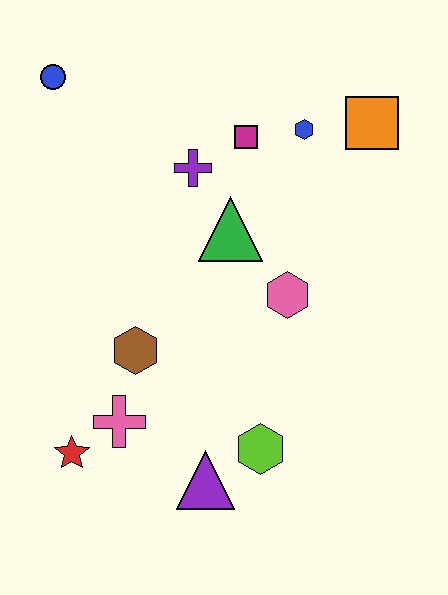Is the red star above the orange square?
No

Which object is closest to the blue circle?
The purple cross is closest to the blue circle.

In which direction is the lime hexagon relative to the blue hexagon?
The lime hexagon is below the blue hexagon.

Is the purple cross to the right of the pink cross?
Yes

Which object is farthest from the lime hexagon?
The blue circle is farthest from the lime hexagon.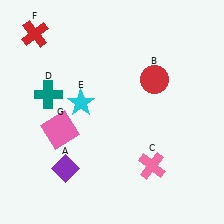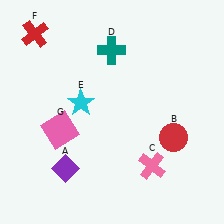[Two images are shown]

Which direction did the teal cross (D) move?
The teal cross (D) moved right.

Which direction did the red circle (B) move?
The red circle (B) moved down.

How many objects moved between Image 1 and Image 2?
2 objects moved between the two images.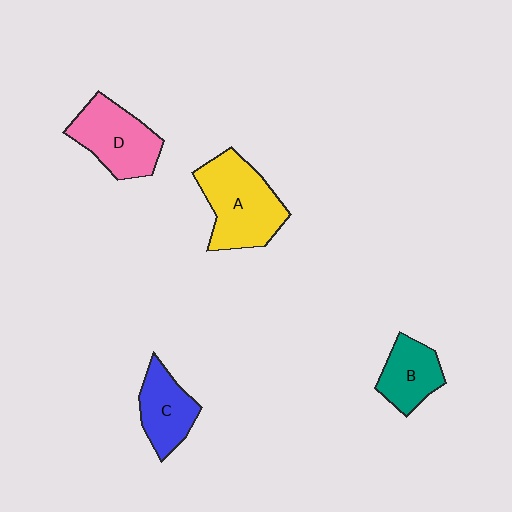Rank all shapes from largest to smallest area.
From largest to smallest: A (yellow), D (pink), C (blue), B (teal).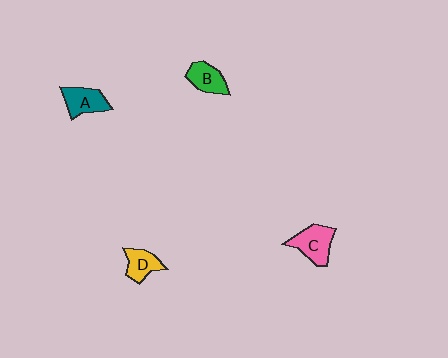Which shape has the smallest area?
Shape D (yellow).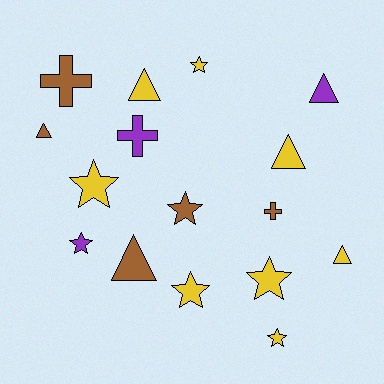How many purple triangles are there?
There is 1 purple triangle.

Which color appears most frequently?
Yellow, with 8 objects.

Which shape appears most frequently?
Star, with 7 objects.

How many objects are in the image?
There are 16 objects.